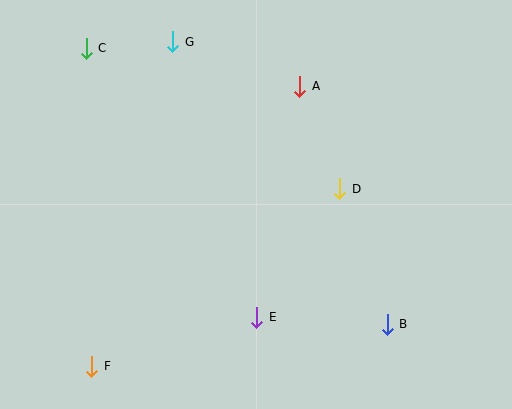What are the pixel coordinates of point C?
Point C is at (86, 48).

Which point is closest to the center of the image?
Point D at (340, 189) is closest to the center.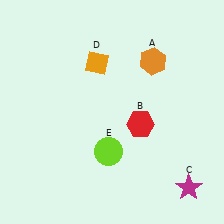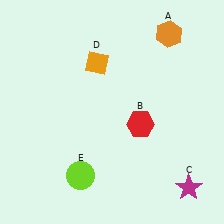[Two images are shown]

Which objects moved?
The objects that moved are: the orange hexagon (A), the lime circle (E).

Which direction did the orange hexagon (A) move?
The orange hexagon (A) moved up.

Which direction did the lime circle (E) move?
The lime circle (E) moved left.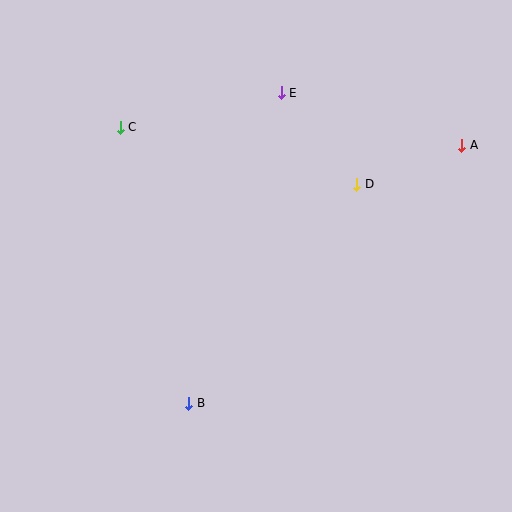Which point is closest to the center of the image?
Point D at (357, 184) is closest to the center.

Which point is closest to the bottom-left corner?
Point B is closest to the bottom-left corner.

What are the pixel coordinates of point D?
Point D is at (357, 184).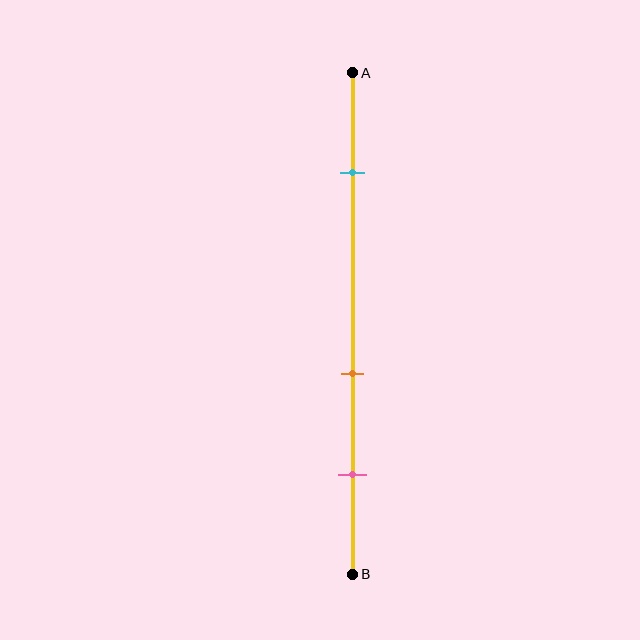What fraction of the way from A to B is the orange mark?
The orange mark is approximately 60% (0.6) of the way from A to B.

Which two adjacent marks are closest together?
The orange and pink marks are the closest adjacent pair.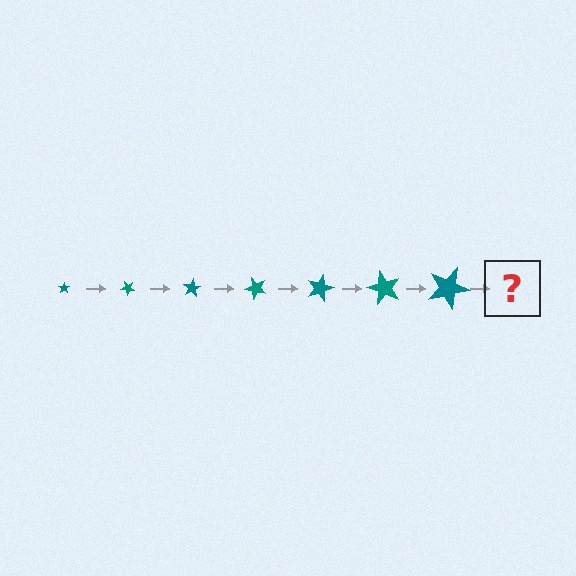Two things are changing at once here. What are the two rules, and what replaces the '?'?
The two rules are that the star grows larger each step and it rotates 40 degrees each step. The '?' should be a star, larger than the previous one and rotated 280 degrees from the start.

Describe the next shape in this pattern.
It should be a star, larger than the previous one and rotated 280 degrees from the start.